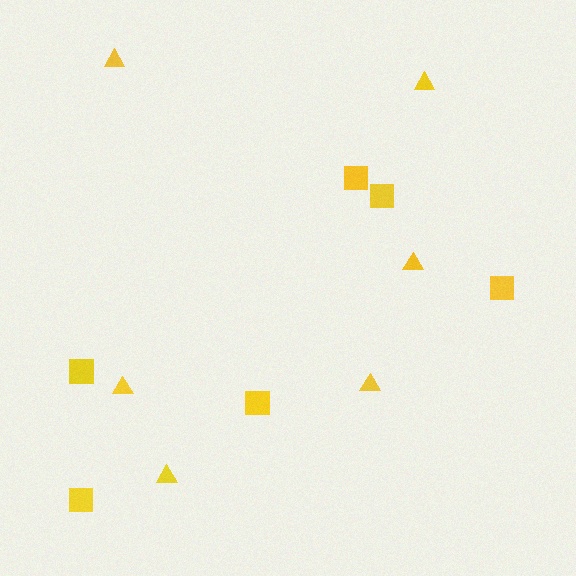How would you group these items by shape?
There are 2 groups: one group of triangles (6) and one group of squares (6).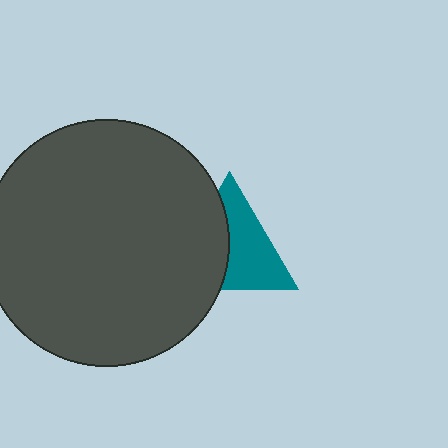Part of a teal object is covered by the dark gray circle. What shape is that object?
It is a triangle.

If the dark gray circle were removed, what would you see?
You would see the complete teal triangle.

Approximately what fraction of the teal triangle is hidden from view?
Roughly 45% of the teal triangle is hidden behind the dark gray circle.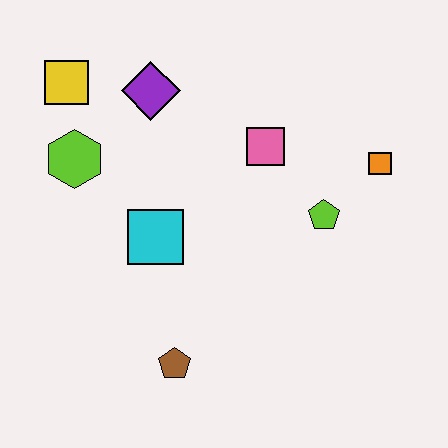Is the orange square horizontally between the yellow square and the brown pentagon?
No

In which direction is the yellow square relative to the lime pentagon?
The yellow square is to the left of the lime pentagon.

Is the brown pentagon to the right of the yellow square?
Yes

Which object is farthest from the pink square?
The brown pentagon is farthest from the pink square.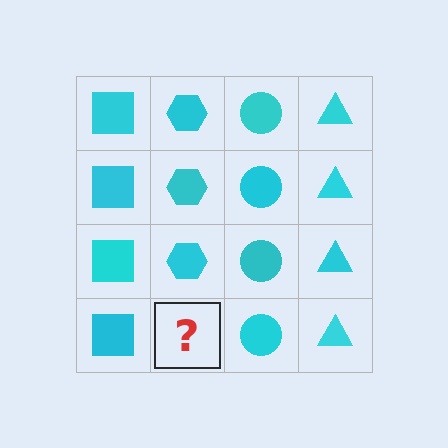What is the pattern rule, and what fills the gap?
The rule is that each column has a consistent shape. The gap should be filled with a cyan hexagon.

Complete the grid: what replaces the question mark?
The question mark should be replaced with a cyan hexagon.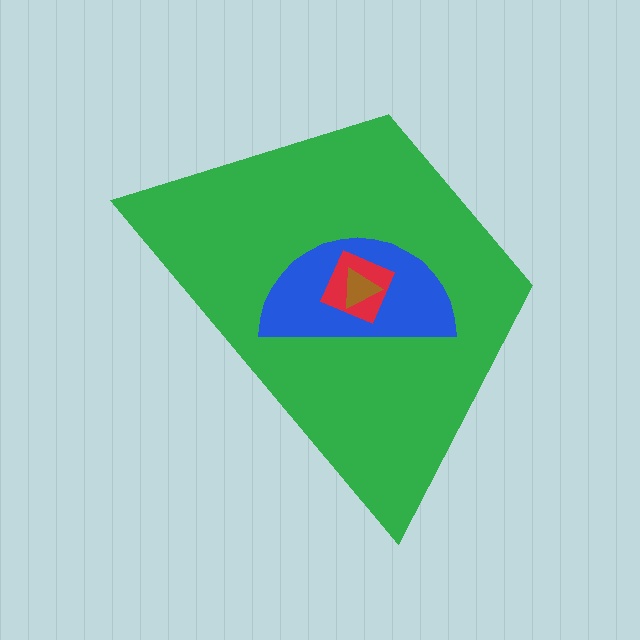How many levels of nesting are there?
4.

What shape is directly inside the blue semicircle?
The red square.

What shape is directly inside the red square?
The brown triangle.